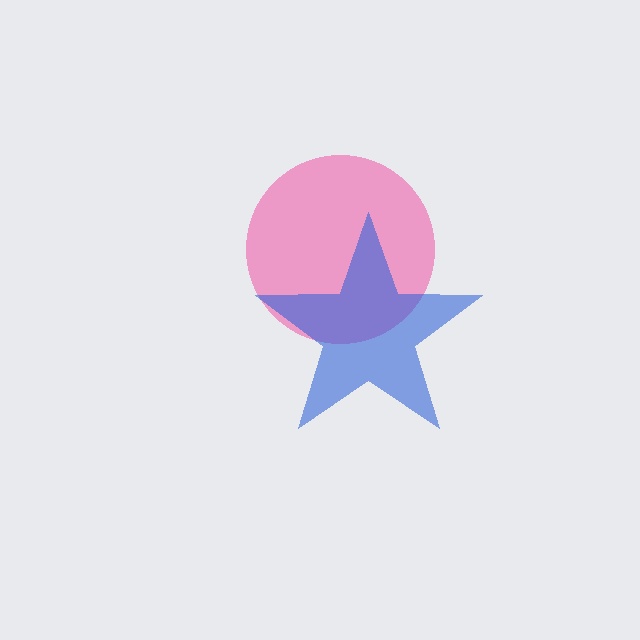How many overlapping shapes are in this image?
There are 2 overlapping shapes in the image.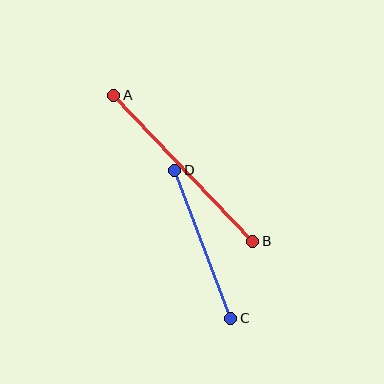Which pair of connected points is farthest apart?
Points A and B are farthest apart.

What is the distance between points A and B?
The distance is approximately 202 pixels.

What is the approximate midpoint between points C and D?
The midpoint is at approximately (203, 244) pixels.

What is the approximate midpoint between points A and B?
The midpoint is at approximately (183, 168) pixels.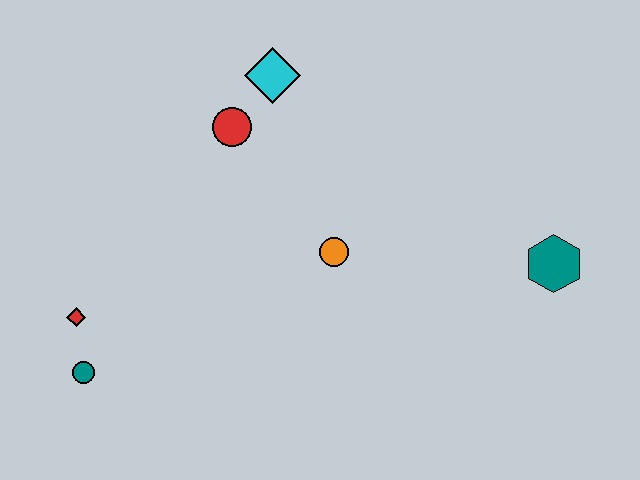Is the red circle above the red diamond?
Yes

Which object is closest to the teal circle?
The red diamond is closest to the teal circle.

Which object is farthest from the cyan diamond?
The teal circle is farthest from the cyan diamond.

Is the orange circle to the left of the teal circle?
No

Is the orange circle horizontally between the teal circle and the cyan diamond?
No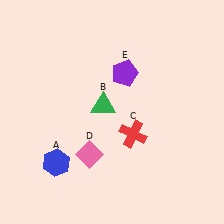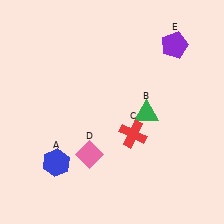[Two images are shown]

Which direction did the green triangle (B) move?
The green triangle (B) moved right.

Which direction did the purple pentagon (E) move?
The purple pentagon (E) moved right.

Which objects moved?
The objects that moved are: the green triangle (B), the purple pentagon (E).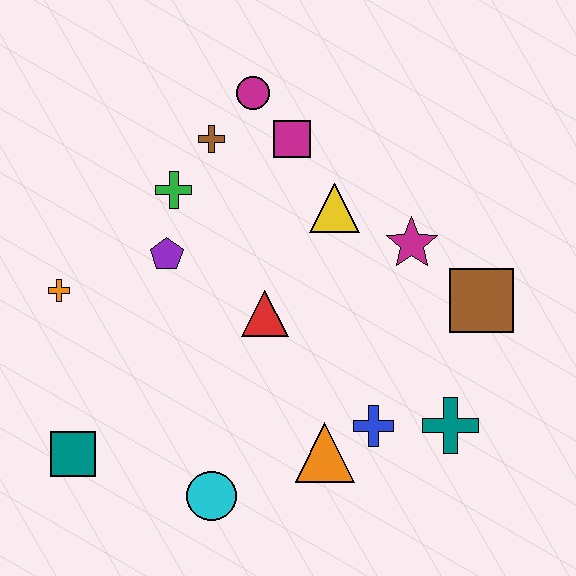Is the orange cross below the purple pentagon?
Yes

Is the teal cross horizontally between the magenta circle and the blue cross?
No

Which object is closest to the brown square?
The magenta star is closest to the brown square.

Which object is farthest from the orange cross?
The brown square is farthest from the orange cross.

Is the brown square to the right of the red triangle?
Yes